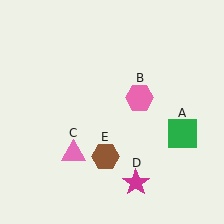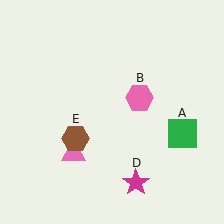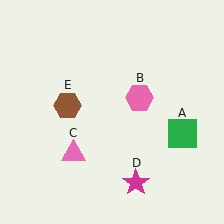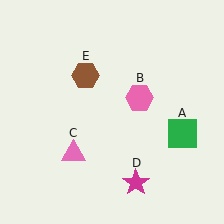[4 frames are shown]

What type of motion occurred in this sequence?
The brown hexagon (object E) rotated clockwise around the center of the scene.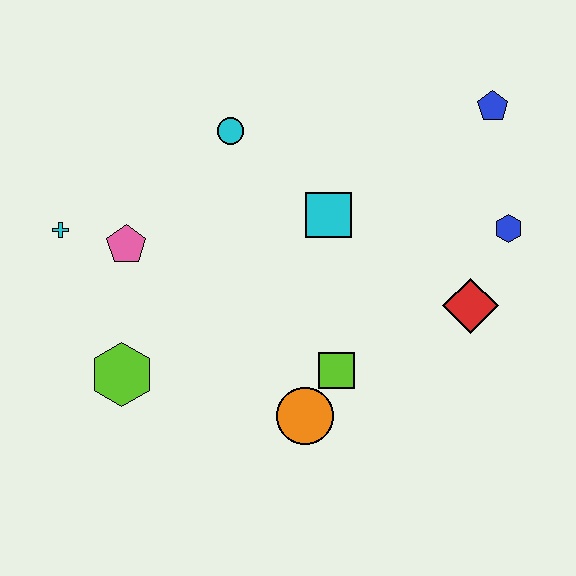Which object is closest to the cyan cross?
The pink pentagon is closest to the cyan cross.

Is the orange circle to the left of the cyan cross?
No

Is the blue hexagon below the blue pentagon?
Yes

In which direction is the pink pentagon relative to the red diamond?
The pink pentagon is to the left of the red diamond.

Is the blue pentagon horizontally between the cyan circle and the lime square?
No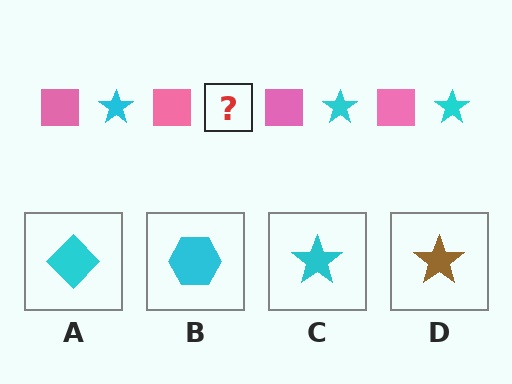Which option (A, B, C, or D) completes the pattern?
C.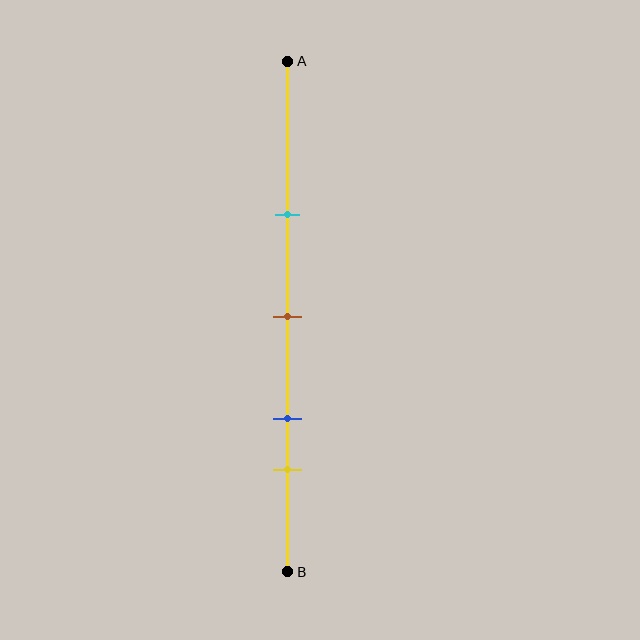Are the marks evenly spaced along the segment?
No, the marks are not evenly spaced.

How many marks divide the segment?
There are 4 marks dividing the segment.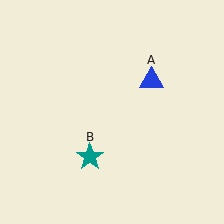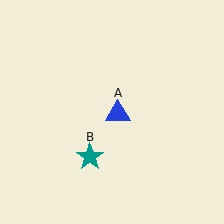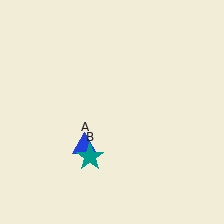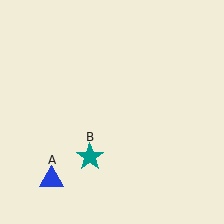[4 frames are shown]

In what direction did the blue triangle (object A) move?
The blue triangle (object A) moved down and to the left.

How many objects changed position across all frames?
1 object changed position: blue triangle (object A).